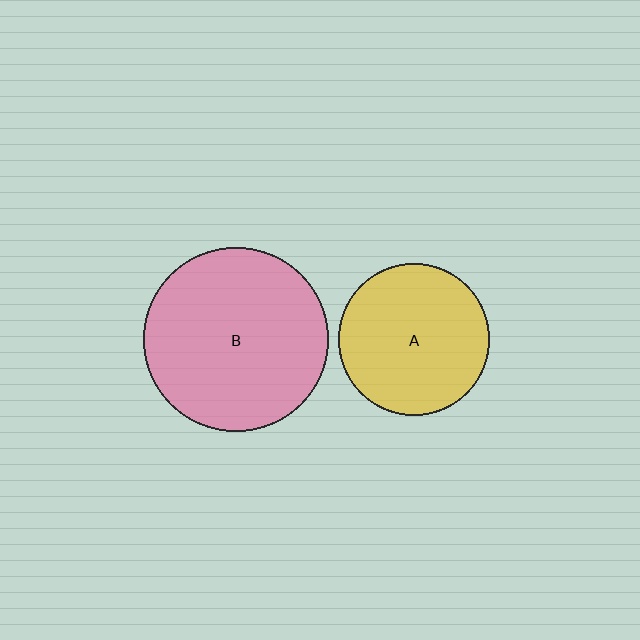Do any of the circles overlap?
No, none of the circles overlap.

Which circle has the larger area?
Circle B (pink).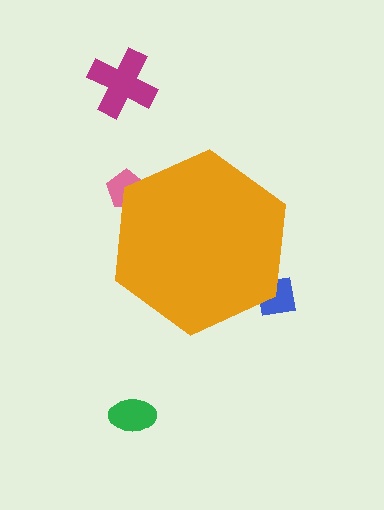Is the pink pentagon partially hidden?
Yes, the pink pentagon is partially hidden behind the orange hexagon.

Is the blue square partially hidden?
Yes, the blue square is partially hidden behind the orange hexagon.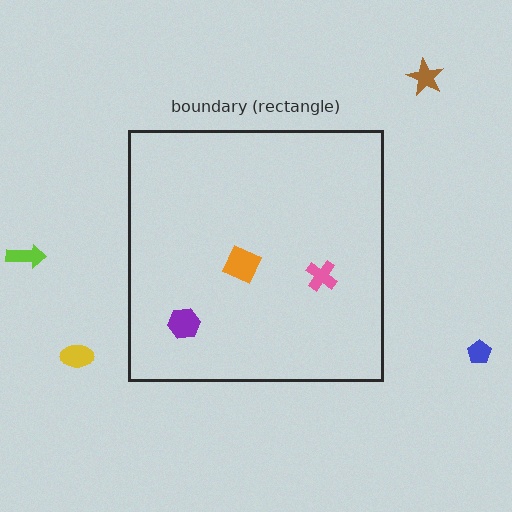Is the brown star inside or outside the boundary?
Outside.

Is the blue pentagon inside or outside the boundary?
Outside.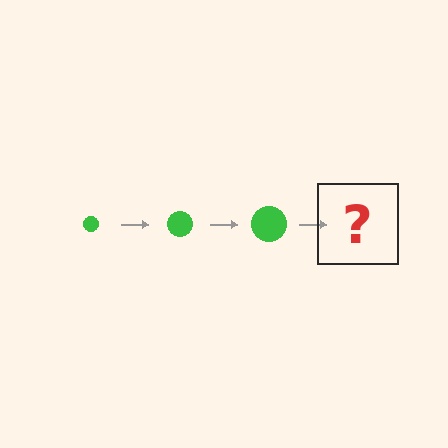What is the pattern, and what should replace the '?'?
The pattern is that the circle gets progressively larger each step. The '?' should be a green circle, larger than the previous one.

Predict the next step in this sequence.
The next step is a green circle, larger than the previous one.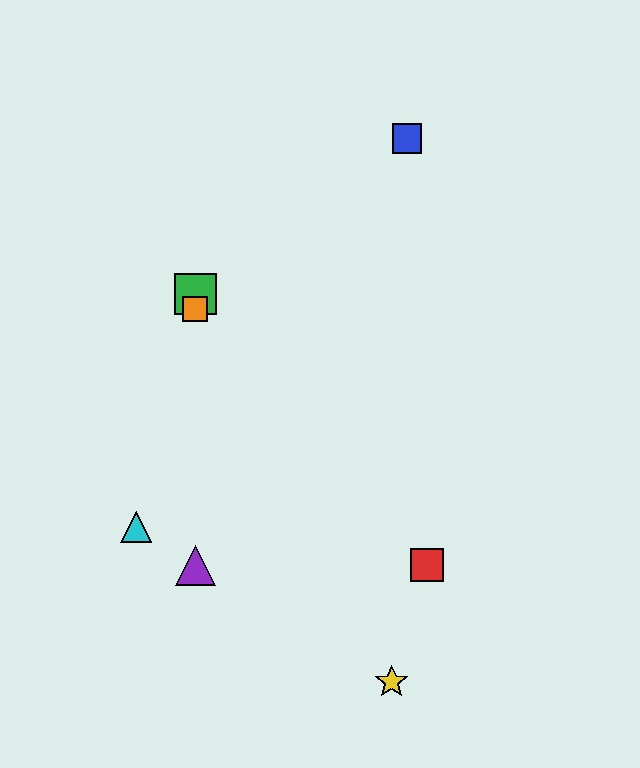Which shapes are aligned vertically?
The green square, the purple triangle, the orange square are aligned vertically.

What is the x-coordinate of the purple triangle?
The purple triangle is at x≈195.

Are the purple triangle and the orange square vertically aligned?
Yes, both are at x≈195.